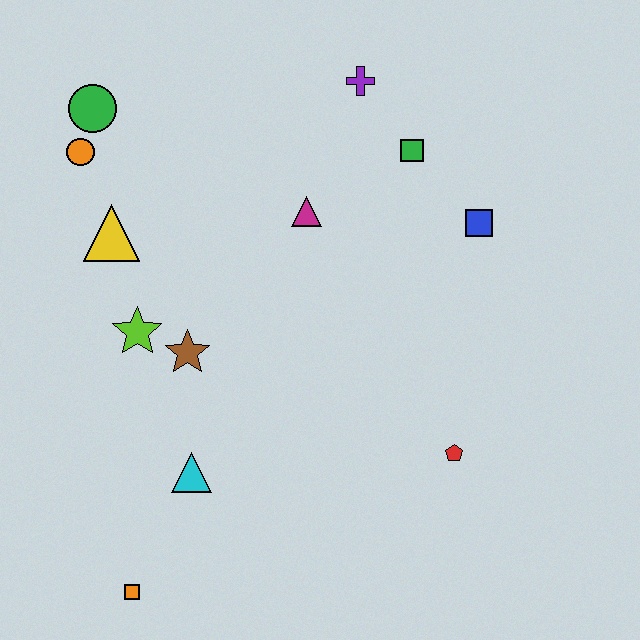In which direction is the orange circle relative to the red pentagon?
The orange circle is to the left of the red pentagon.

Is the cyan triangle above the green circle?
No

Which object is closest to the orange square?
The cyan triangle is closest to the orange square.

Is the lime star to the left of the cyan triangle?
Yes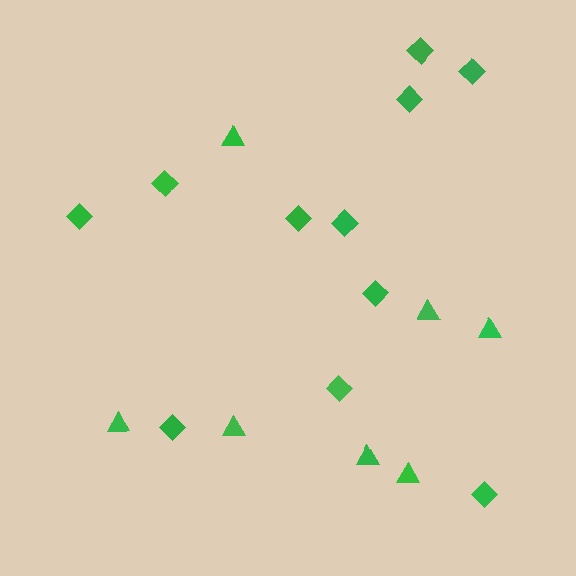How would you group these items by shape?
There are 2 groups: one group of triangles (7) and one group of diamonds (11).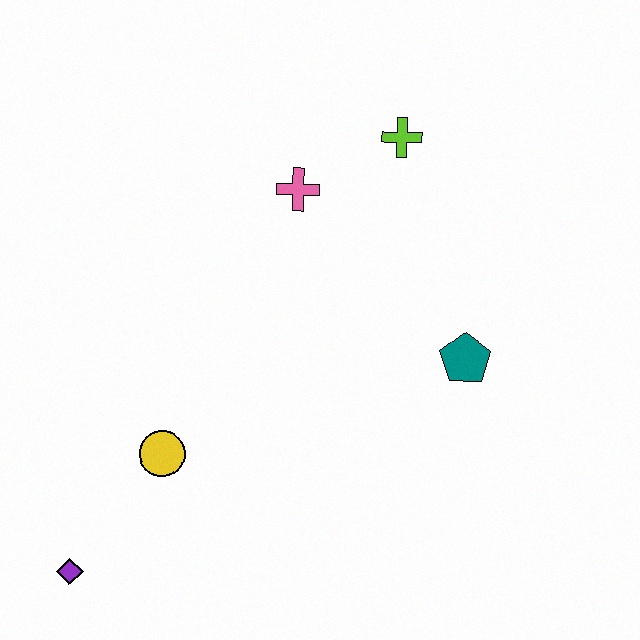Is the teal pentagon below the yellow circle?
No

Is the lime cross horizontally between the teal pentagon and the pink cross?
Yes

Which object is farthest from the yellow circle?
The lime cross is farthest from the yellow circle.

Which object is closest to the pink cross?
The lime cross is closest to the pink cross.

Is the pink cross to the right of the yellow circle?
Yes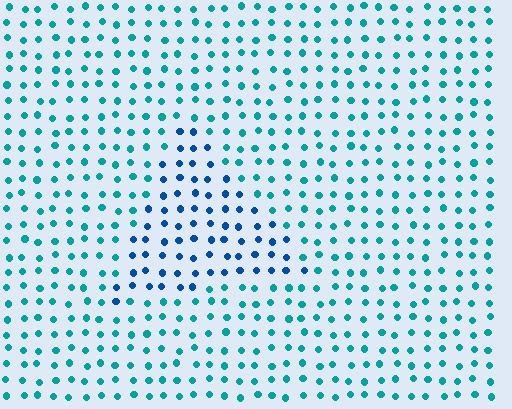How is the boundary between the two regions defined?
The boundary is defined purely by a slight shift in hue (about 35 degrees). Spacing, size, and orientation are identical on both sides.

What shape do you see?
I see a triangle.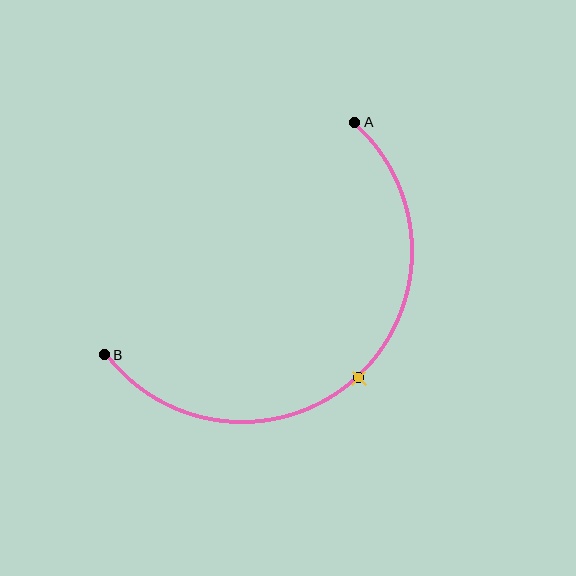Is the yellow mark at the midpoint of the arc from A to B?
Yes. The yellow mark lies on the arc at equal arc-length from both A and B — it is the arc midpoint.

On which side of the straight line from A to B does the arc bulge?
The arc bulges below and to the right of the straight line connecting A and B.